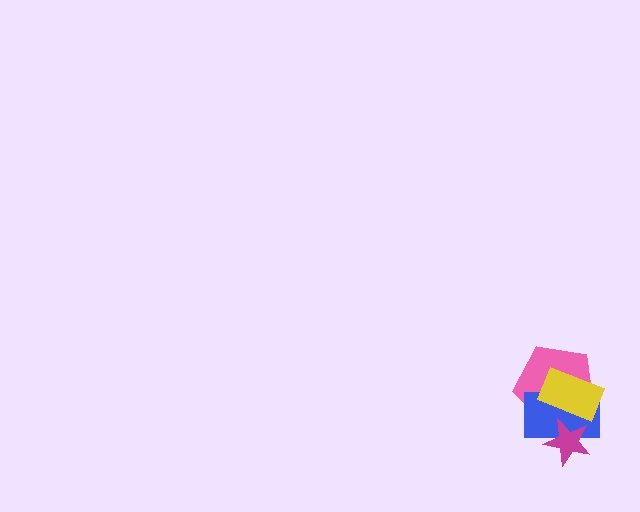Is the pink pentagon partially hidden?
Yes, it is partially covered by another shape.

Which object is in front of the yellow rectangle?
The magenta star is in front of the yellow rectangle.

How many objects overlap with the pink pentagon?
3 objects overlap with the pink pentagon.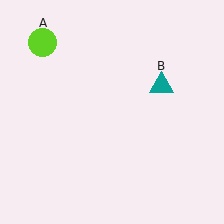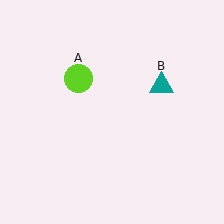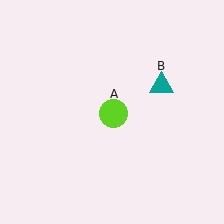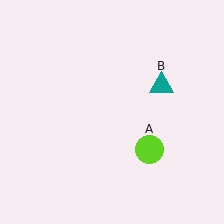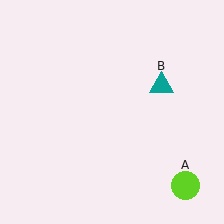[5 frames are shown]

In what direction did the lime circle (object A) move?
The lime circle (object A) moved down and to the right.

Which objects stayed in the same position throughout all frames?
Teal triangle (object B) remained stationary.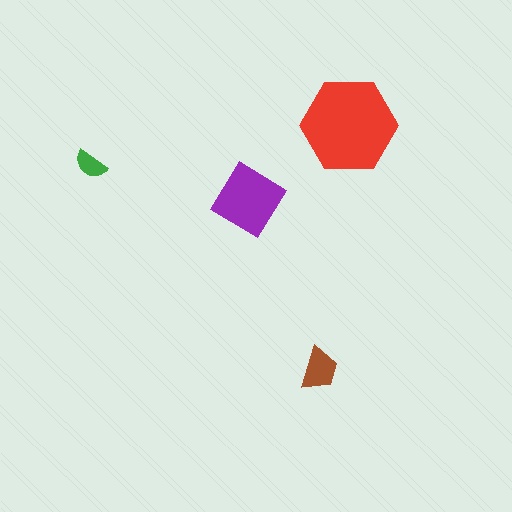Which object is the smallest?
The green semicircle.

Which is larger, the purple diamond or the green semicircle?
The purple diamond.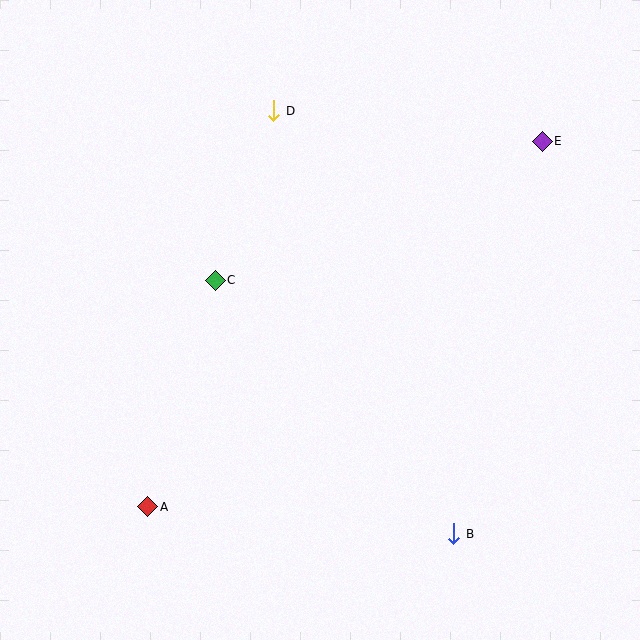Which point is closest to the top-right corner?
Point E is closest to the top-right corner.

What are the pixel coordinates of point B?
Point B is at (454, 534).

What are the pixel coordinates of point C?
Point C is at (215, 280).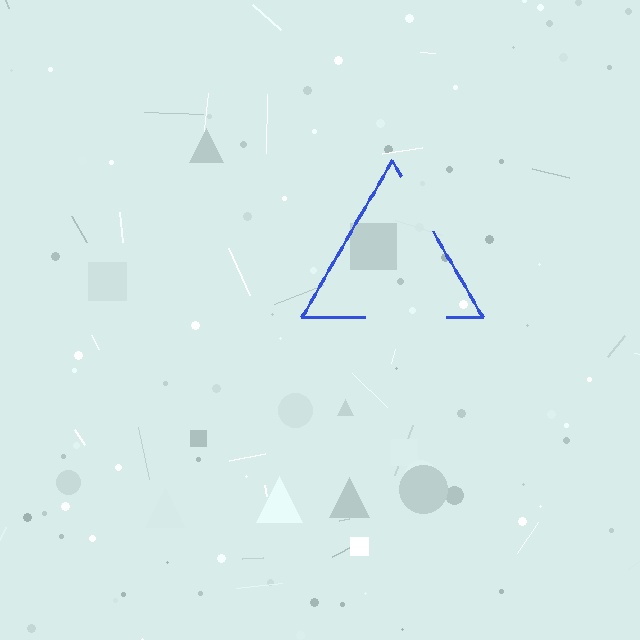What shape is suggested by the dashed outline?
The dashed outline suggests a triangle.